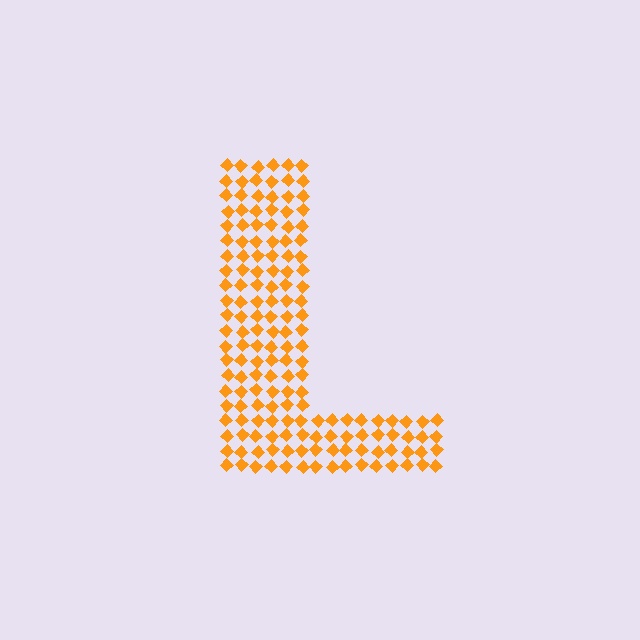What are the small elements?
The small elements are diamonds.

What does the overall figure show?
The overall figure shows the letter L.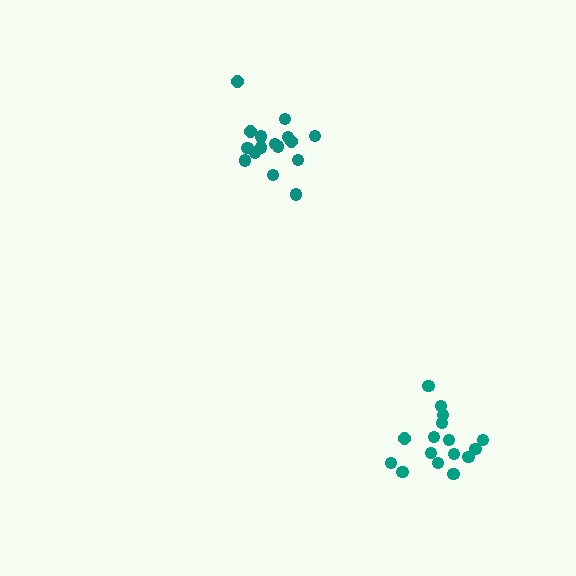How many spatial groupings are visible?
There are 2 spatial groupings.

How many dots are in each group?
Group 1: 16 dots, Group 2: 16 dots (32 total).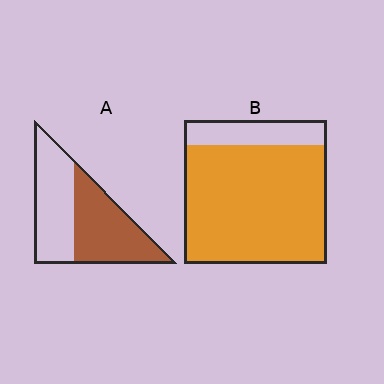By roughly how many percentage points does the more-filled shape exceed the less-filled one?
By roughly 30 percentage points (B over A).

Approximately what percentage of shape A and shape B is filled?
A is approximately 50% and B is approximately 85%.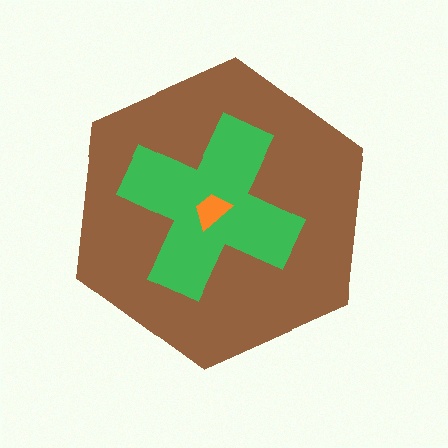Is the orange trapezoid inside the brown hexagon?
Yes.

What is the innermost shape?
The orange trapezoid.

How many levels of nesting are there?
3.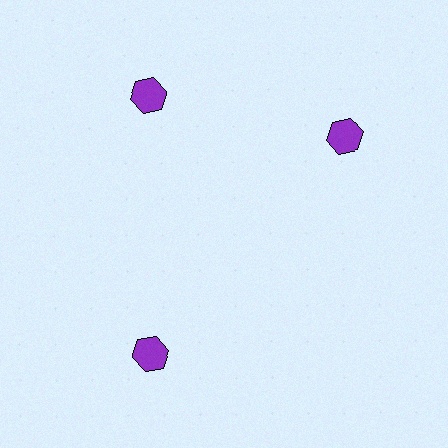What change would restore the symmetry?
The symmetry would be restored by rotating it back into even spacing with its neighbors so that all 3 hexagons sit at equal angles and equal distance from the center.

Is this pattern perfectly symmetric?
No. The 3 purple hexagons are arranged in a ring, but one element near the 3 o'clock position is rotated out of alignment along the ring, breaking the 3-fold rotational symmetry.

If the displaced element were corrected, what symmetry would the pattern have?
It would have 3-fold rotational symmetry — the pattern would map onto itself every 120 degrees.